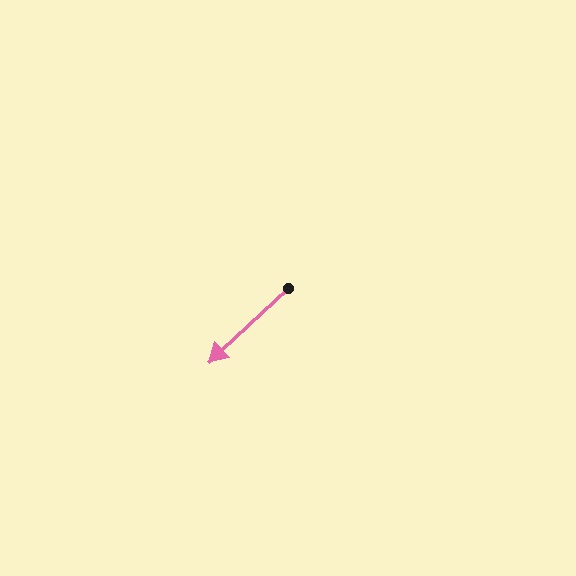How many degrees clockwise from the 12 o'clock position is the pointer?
Approximately 227 degrees.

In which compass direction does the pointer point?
Southwest.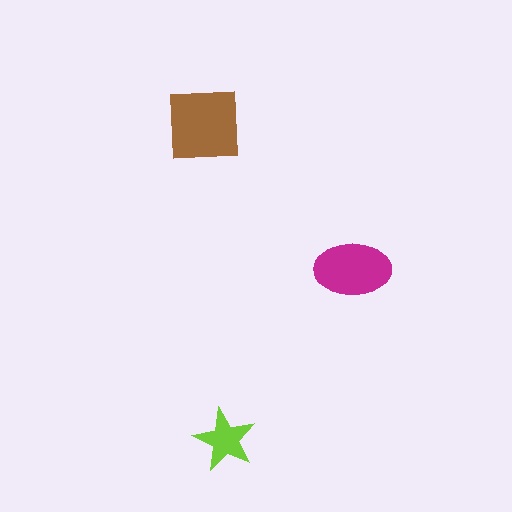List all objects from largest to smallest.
The brown square, the magenta ellipse, the lime star.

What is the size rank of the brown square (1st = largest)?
1st.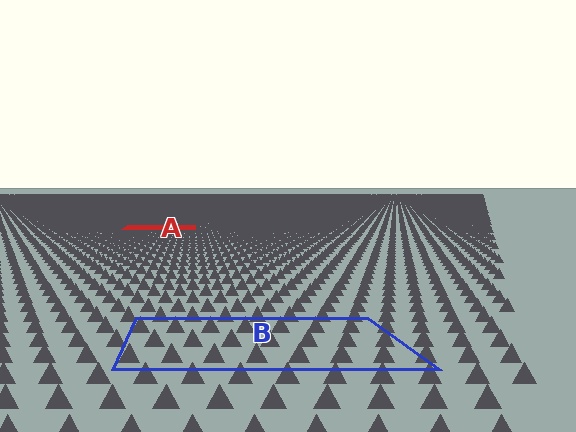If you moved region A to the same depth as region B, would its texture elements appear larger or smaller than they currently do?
They would appear larger. At a closer depth, the same texture elements are projected at a bigger on-screen size.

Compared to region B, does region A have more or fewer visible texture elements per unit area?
Region A has more texture elements per unit area — they are packed more densely because it is farther away.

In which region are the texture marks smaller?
The texture marks are smaller in region A, because it is farther away.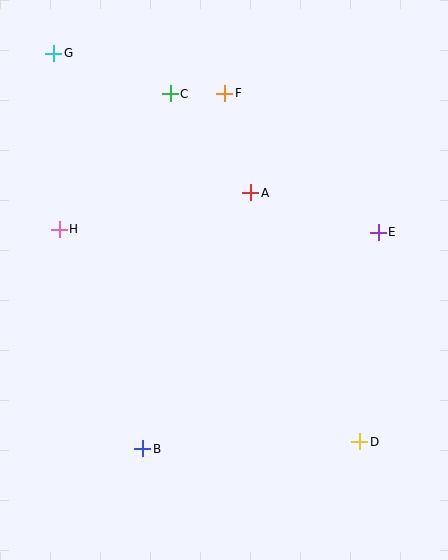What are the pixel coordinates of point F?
Point F is at (225, 93).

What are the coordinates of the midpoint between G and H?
The midpoint between G and H is at (56, 141).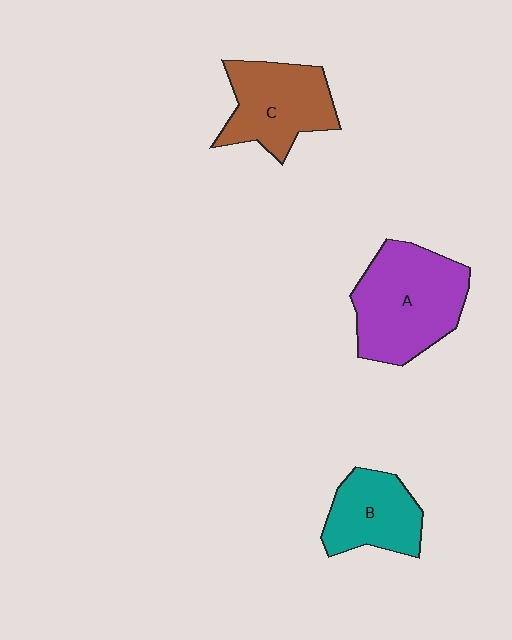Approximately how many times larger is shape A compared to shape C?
Approximately 1.3 times.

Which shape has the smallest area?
Shape B (teal).